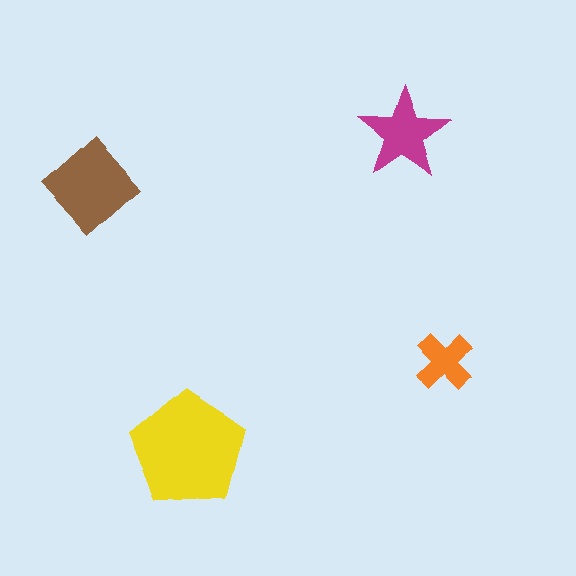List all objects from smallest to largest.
The orange cross, the magenta star, the brown diamond, the yellow pentagon.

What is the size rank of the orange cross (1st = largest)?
4th.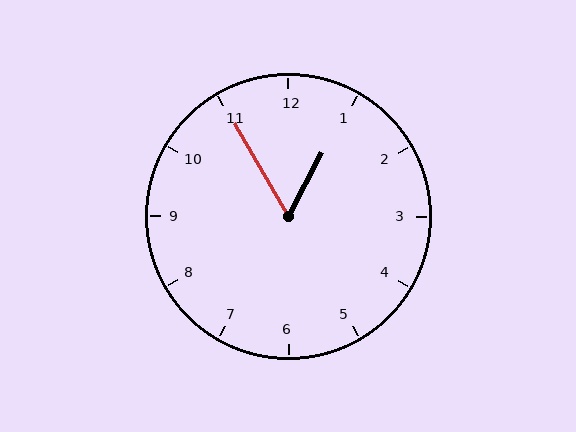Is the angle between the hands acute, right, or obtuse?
It is acute.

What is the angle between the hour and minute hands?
Approximately 58 degrees.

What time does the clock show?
12:55.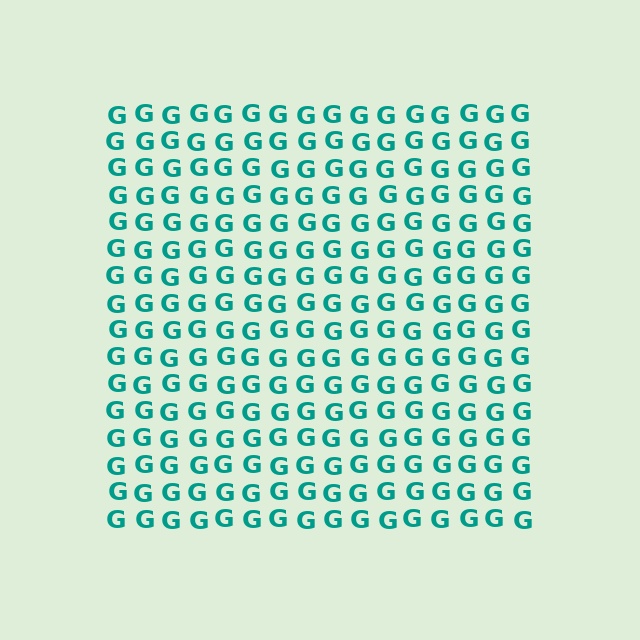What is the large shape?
The large shape is a square.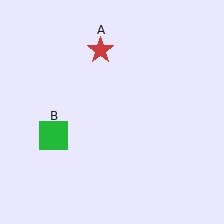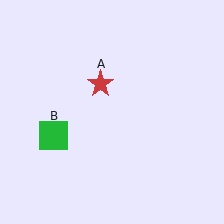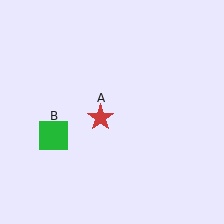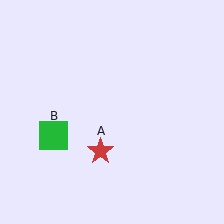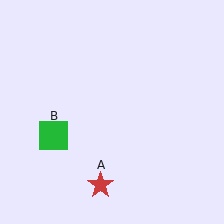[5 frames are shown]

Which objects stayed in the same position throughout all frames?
Green square (object B) remained stationary.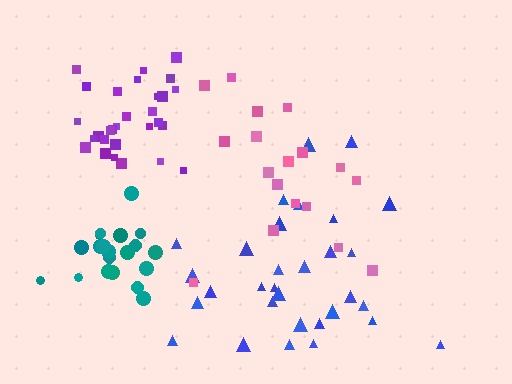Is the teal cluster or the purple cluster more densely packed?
Teal.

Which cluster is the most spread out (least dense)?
Pink.